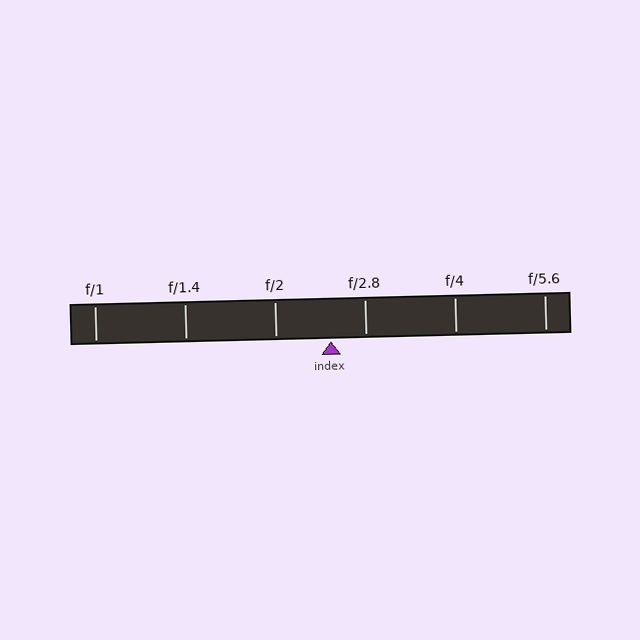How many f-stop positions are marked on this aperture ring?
There are 6 f-stop positions marked.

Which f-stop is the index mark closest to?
The index mark is closest to f/2.8.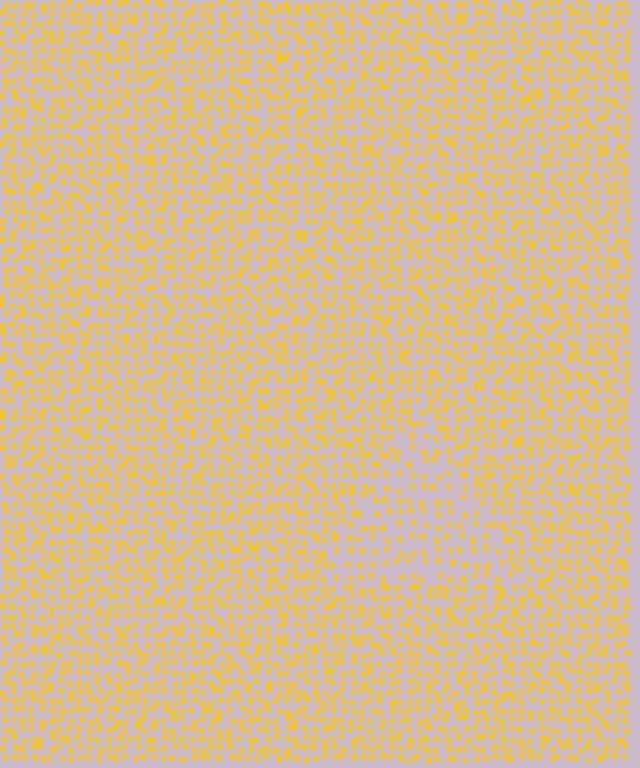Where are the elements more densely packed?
The elements are more densely packed outside the triangle boundary.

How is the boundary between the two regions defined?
The boundary is defined by a change in element density (approximately 1.8x ratio). All elements are the same color, size, and shape.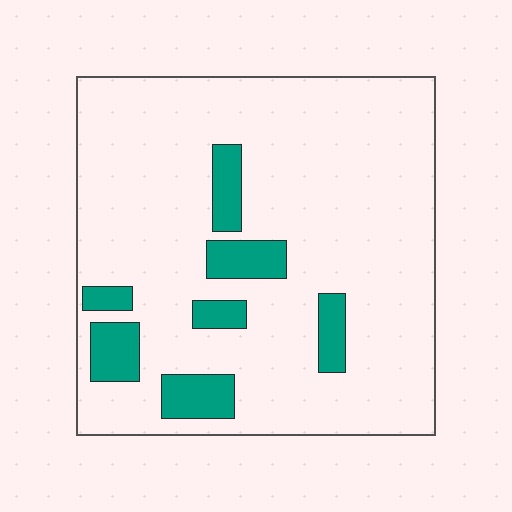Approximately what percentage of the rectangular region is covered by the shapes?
Approximately 15%.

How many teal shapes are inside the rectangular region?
7.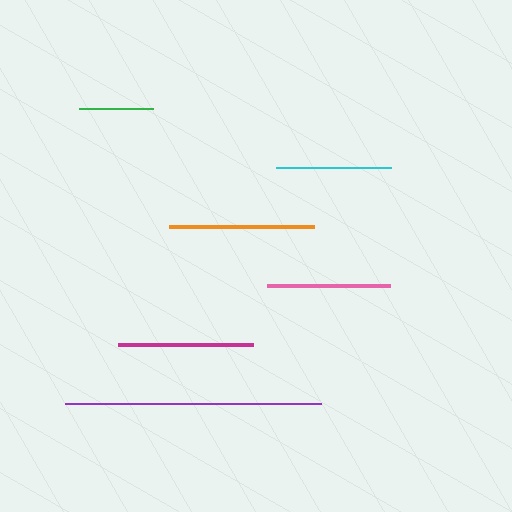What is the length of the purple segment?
The purple segment is approximately 256 pixels long.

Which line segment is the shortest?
The green line is the shortest at approximately 74 pixels.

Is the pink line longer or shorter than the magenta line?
The magenta line is longer than the pink line.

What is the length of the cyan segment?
The cyan segment is approximately 115 pixels long.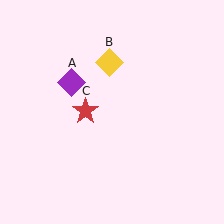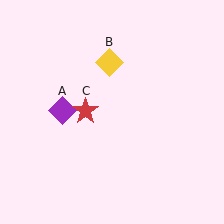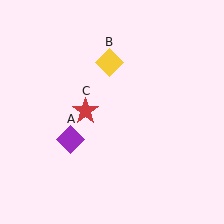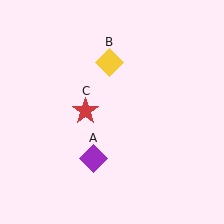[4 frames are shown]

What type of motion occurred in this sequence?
The purple diamond (object A) rotated counterclockwise around the center of the scene.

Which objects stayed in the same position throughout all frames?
Yellow diamond (object B) and red star (object C) remained stationary.